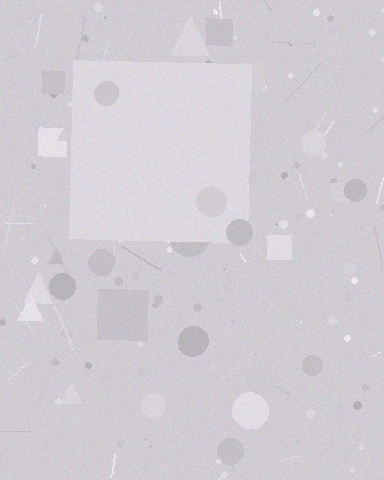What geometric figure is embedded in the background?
A square is embedded in the background.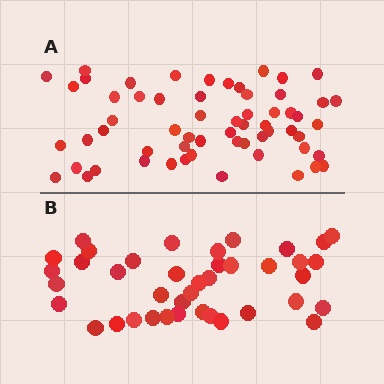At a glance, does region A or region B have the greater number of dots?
Region A (the top region) has more dots.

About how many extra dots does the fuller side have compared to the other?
Region A has approximately 20 more dots than region B.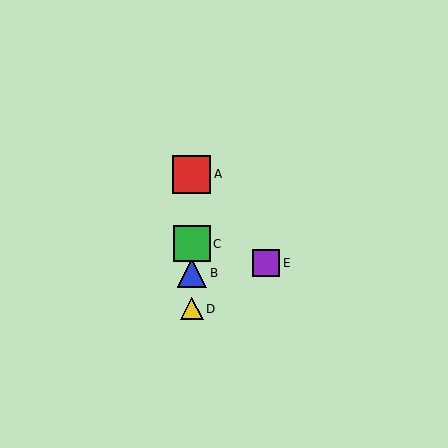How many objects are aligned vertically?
4 objects (A, B, C, D) are aligned vertically.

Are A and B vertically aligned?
Yes, both are at x≈192.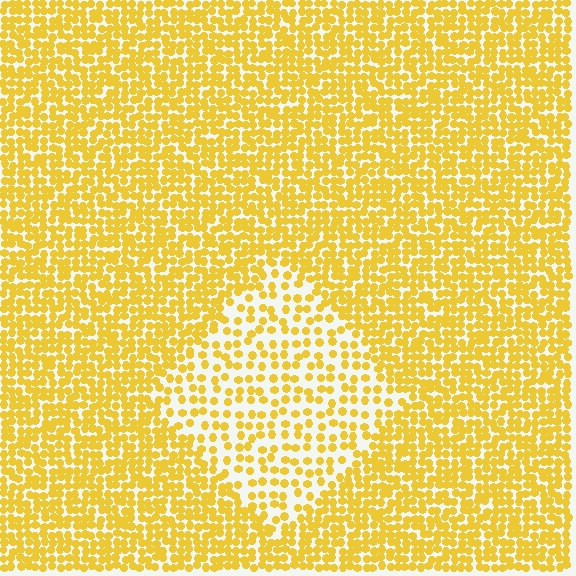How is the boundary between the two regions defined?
The boundary is defined by a change in element density (approximately 2.1x ratio). All elements are the same color, size, and shape.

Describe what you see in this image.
The image contains small yellow elements arranged at two different densities. A diamond-shaped region is visible where the elements are less densely packed than the surrounding area.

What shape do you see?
I see a diamond.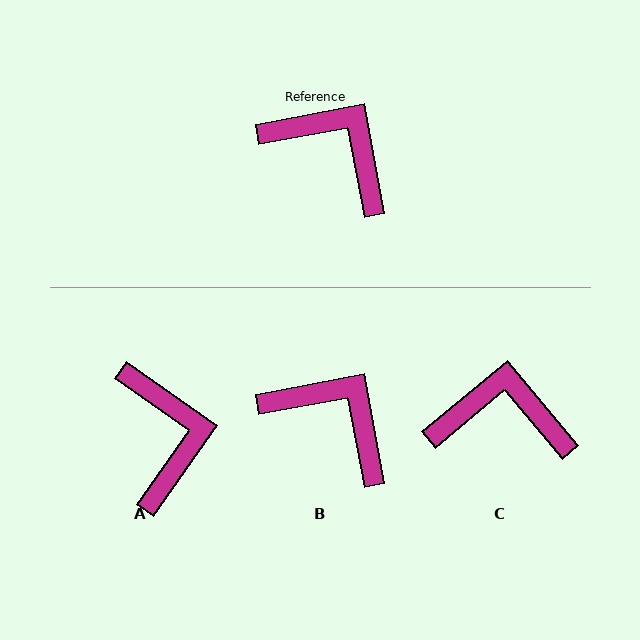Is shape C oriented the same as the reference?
No, it is off by about 29 degrees.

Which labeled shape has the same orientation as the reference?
B.